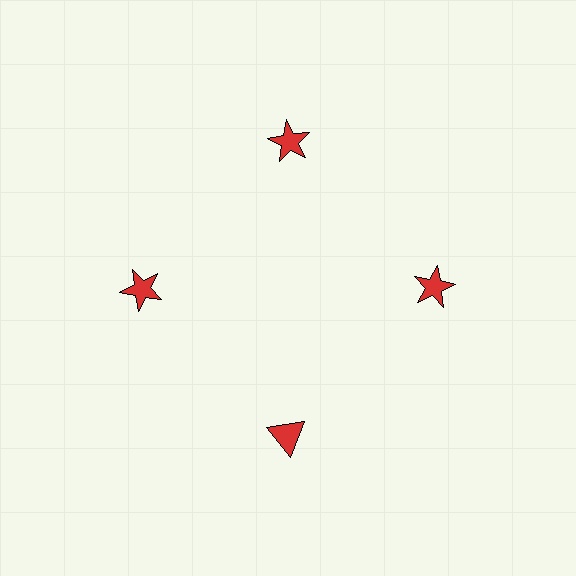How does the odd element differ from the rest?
It has a different shape: triangle instead of star.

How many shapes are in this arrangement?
There are 4 shapes arranged in a ring pattern.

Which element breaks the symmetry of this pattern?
The red triangle at roughly the 6 o'clock position breaks the symmetry. All other shapes are red stars.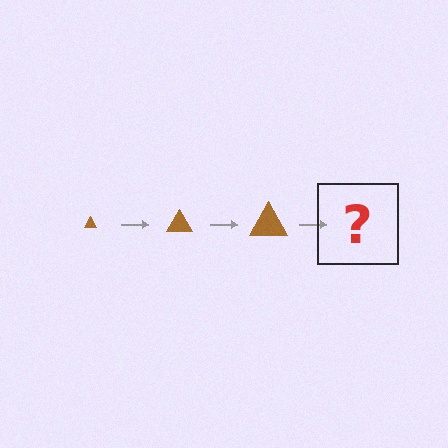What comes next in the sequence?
The next element should be a brown triangle, larger than the previous one.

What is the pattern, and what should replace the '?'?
The pattern is that the triangle gets progressively larger each step. The '?' should be a brown triangle, larger than the previous one.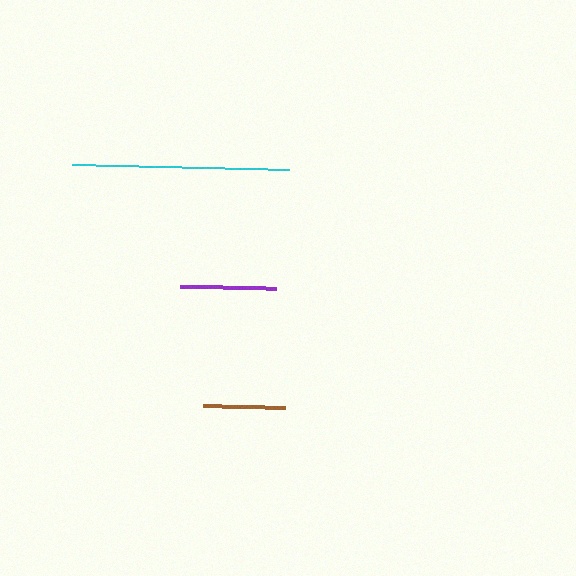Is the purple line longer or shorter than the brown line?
The purple line is longer than the brown line.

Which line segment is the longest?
The cyan line is the longest at approximately 218 pixels.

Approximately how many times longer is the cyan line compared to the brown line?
The cyan line is approximately 2.6 times the length of the brown line.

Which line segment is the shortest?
The brown line is the shortest at approximately 83 pixels.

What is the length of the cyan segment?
The cyan segment is approximately 218 pixels long.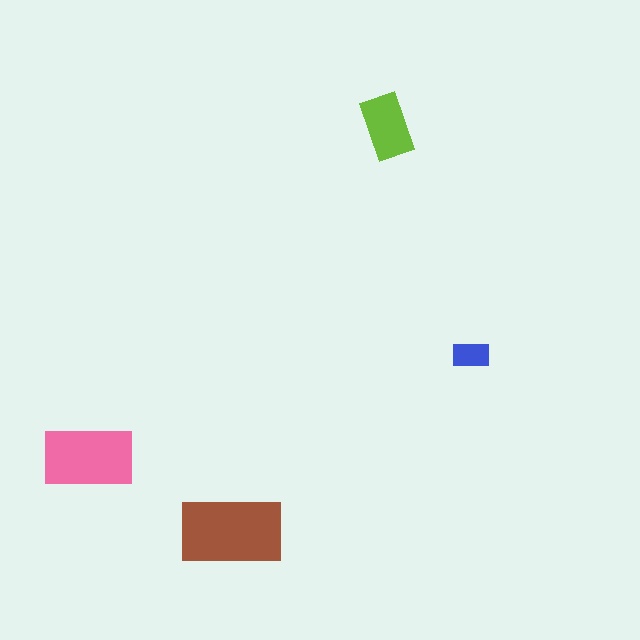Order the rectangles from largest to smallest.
the brown one, the pink one, the lime one, the blue one.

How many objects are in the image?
There are 4 objects in the image.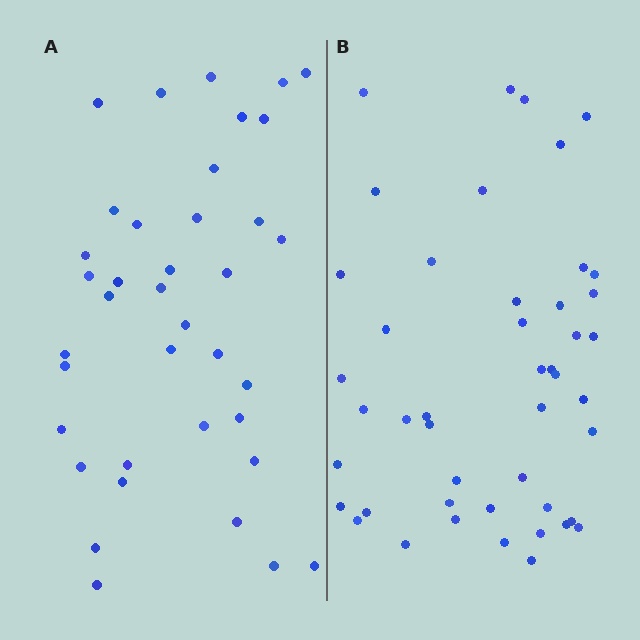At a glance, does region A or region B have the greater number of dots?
Region B (the right region) has more dots.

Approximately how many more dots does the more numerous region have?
Region B has roughly 8 or so more dots than region A.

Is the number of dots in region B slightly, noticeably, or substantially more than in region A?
Region B has only slightly more — the two regions are fairly close. The ratio is roughly 1.2 to 1.